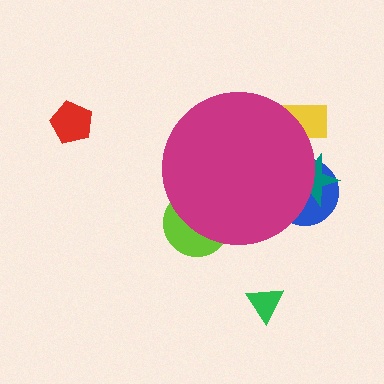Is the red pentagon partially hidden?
No, the red pentagon is fully visible.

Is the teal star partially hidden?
Yes, the teal star is partially hidden behind the magenta circle.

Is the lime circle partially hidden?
Yes, the lime circle is partially hidden behind the magenta circle.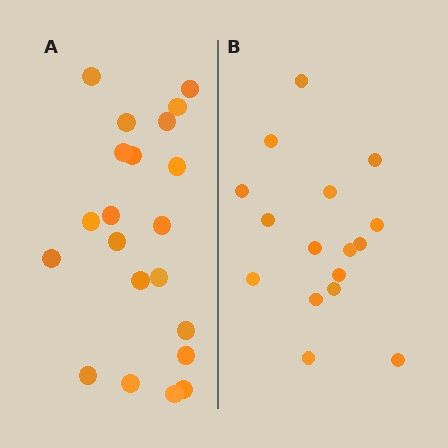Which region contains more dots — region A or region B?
Region A (the left region) has more dots.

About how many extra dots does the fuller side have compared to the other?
Region A has about 5 more dots than region B.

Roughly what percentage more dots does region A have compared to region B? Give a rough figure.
About 30% more.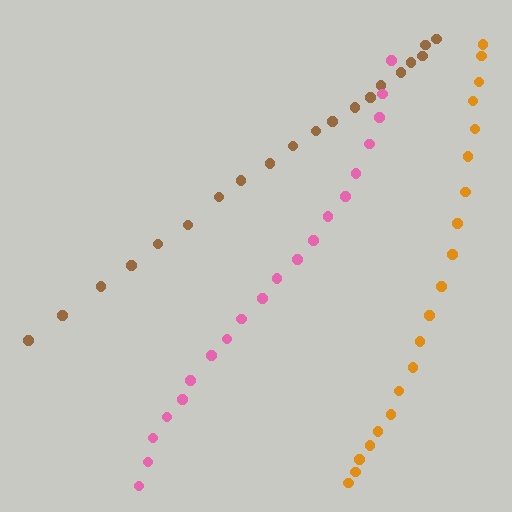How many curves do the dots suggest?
There are 3 distinct paths.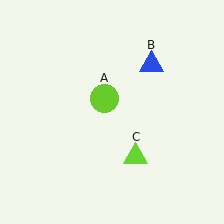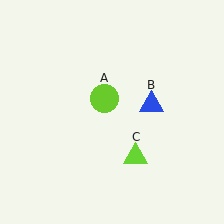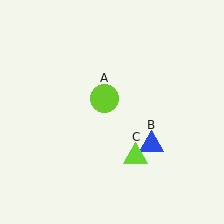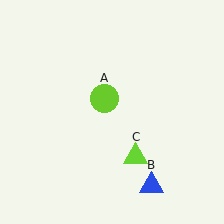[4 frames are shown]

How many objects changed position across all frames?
1 object changed position: blue triangle (object B).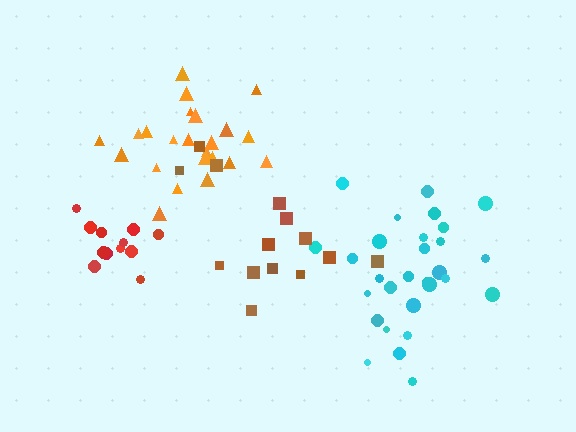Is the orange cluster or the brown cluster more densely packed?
Orange.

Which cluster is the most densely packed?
Red.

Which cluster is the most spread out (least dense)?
Brown.